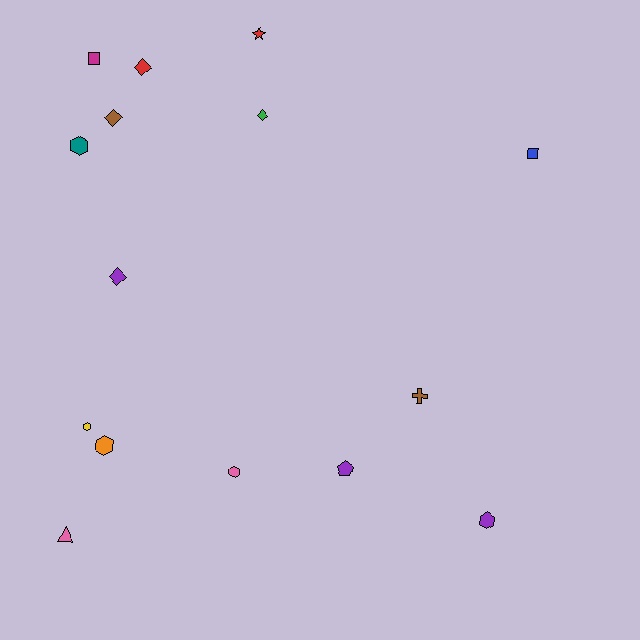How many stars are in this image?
There is 1 star.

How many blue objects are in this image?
There is 1 blue object.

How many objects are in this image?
There are 15 objects.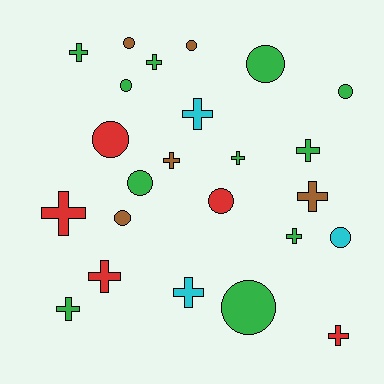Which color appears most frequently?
Green, with 11 objects.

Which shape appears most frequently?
Cross, with 13 objects.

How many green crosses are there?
There are 6 green crosses.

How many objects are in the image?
There are 24 objects.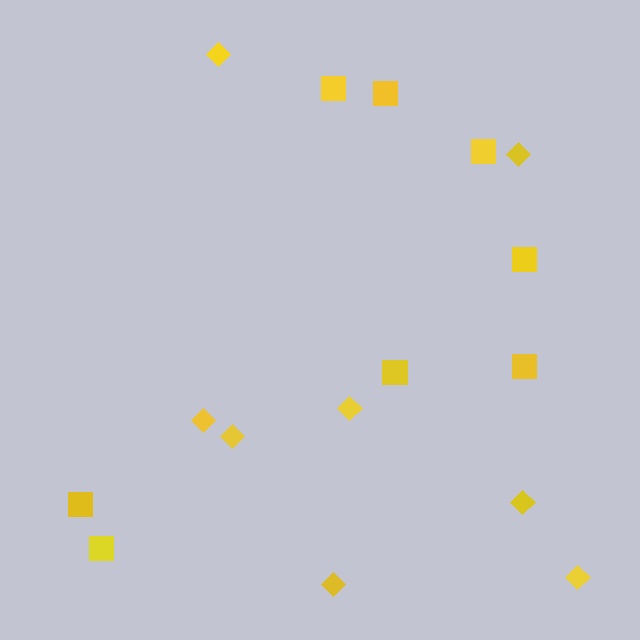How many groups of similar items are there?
There are 2 groups: one group of squares (8) and one group of diamonds (8).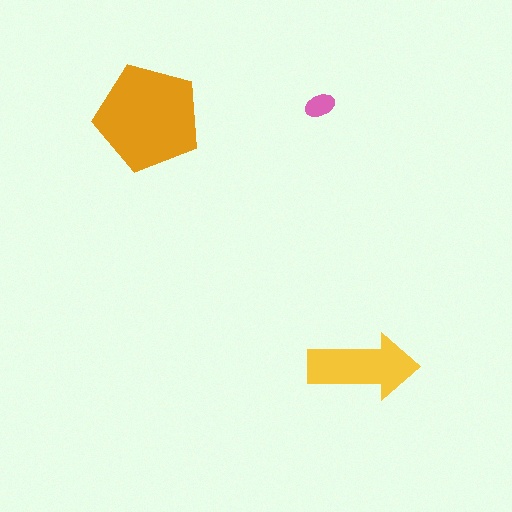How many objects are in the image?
There are 3 objects in the image.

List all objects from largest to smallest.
The orange pentagon, the yellow arrow, the pink ellipse.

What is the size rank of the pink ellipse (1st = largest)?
3rd.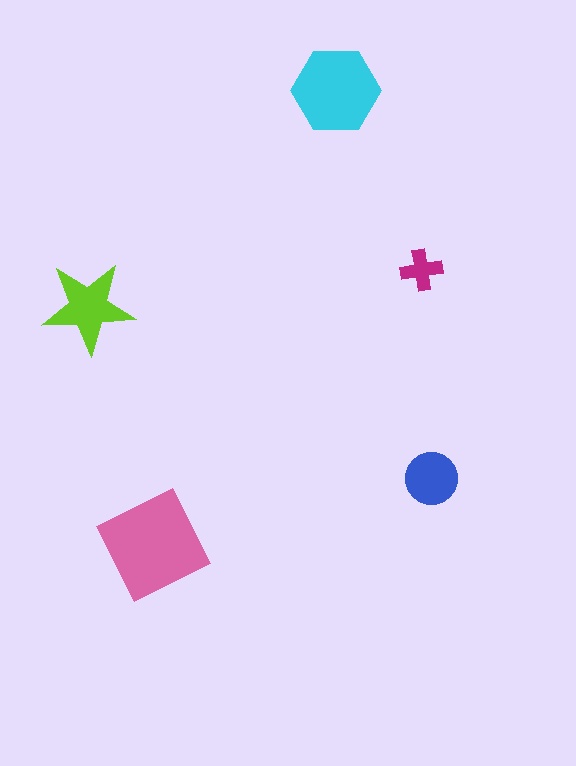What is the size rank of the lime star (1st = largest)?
3rd.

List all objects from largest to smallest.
The pink diamond, the cyan hexagon, the lime star, the blue circle, the magenta cross.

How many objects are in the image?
There are 5 objects in the image.